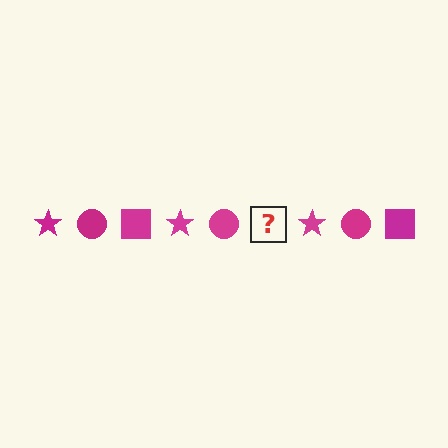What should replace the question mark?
The question mark should be replaced with a magenta square.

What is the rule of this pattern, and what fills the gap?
The rule is that the pattern cycles through star, circle, square shapes in magenta. The gap should be filled with a magenta square.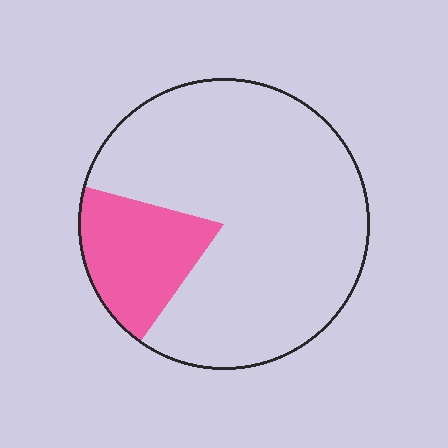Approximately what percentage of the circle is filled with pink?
Approximately 20%.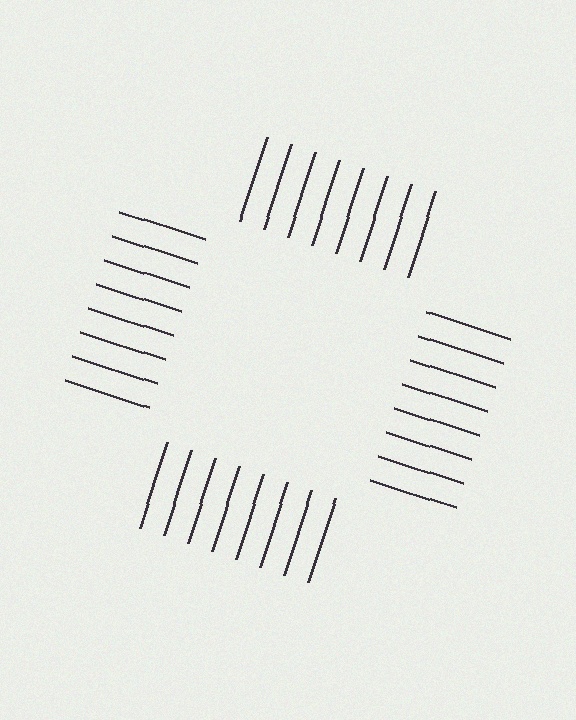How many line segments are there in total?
32 — 8 along each of the 4 edges.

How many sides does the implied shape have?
4 sides — the line-ends trace a square.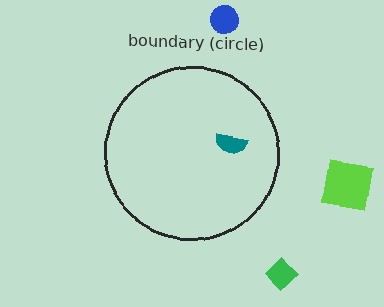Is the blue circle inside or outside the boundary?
Outside.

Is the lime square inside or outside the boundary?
Outside.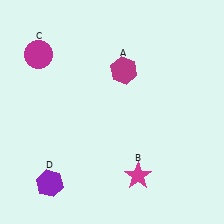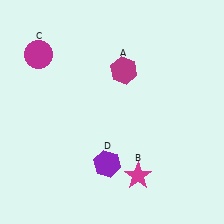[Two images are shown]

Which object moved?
The purple hexagon (D) moved right.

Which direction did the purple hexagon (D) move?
The purple hexagon (D) moved right.